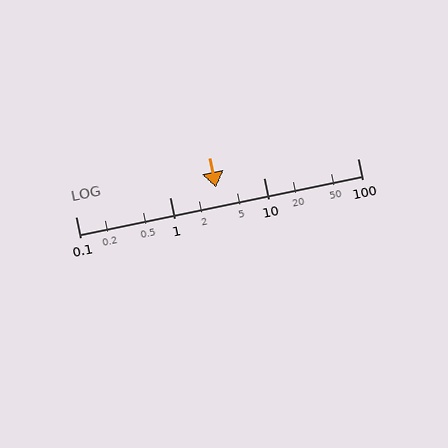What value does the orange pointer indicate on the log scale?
The pointer indicates approximately 3.1.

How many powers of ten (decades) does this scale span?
The scale spans 3 decades, from 0.1 to 100.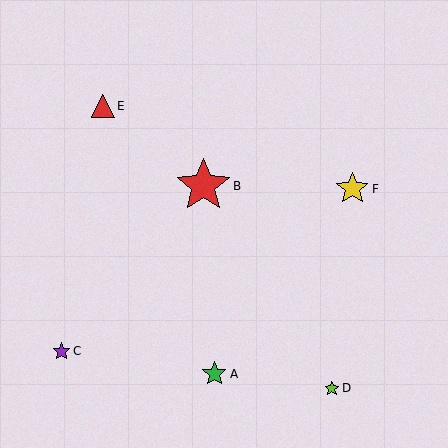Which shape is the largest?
The red star (labeled B) is the largest.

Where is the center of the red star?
The center of the red star is at (203, 186).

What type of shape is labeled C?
Shape C is a purple star.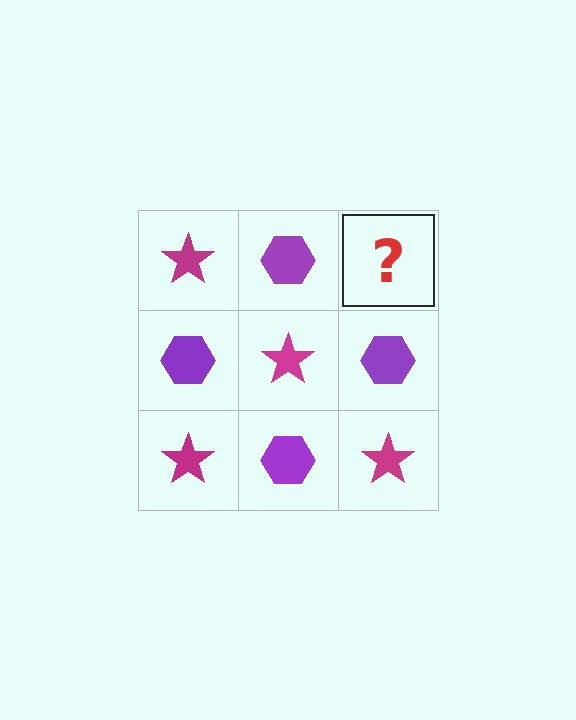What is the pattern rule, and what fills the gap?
The rule is that it alternates magenta star and purple hexagon in a checkerboard pattern. The gap should be filled with a magenta star.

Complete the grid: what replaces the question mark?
The question mark should be replaced with a magenta star.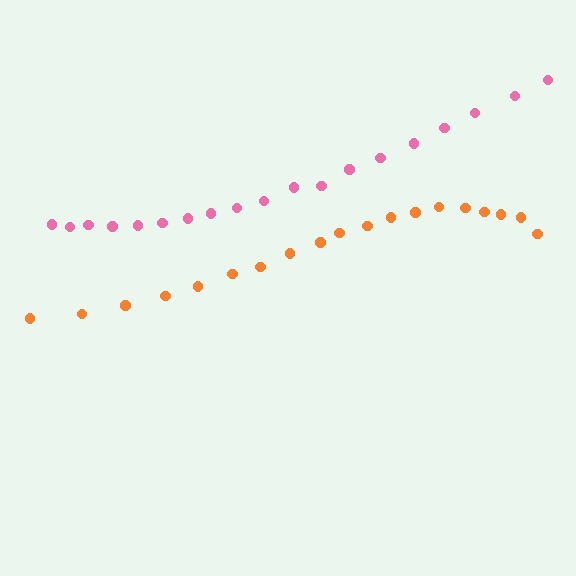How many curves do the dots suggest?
There are 2 distinct paths.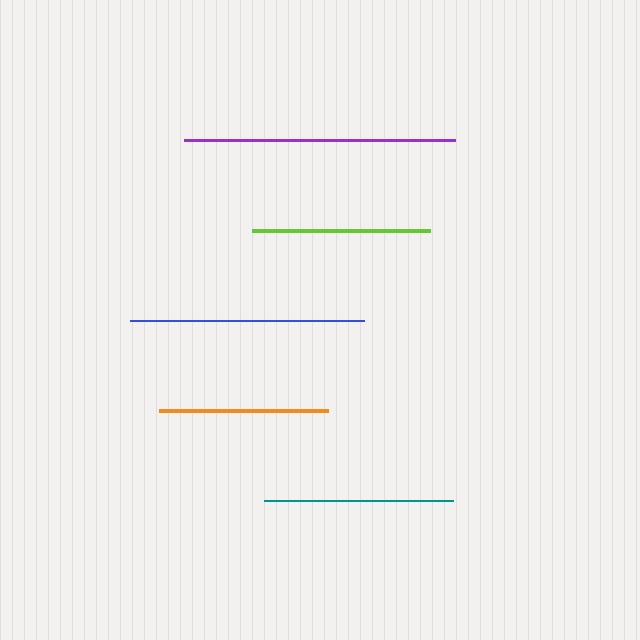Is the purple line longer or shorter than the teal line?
The purple line is longer than the teal line.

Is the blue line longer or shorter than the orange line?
The blue line is longer than the orange line.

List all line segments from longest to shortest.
From longest to shortest: purple, blue, teal, lime, orange.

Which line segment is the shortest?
The orange line is the shortest at approximately 169 pixels.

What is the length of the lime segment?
The lime segment is approximately 178 pixels long.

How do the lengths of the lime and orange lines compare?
The lime and orange lines are approximately the same length.